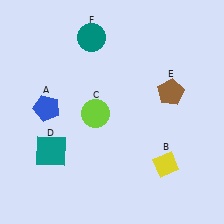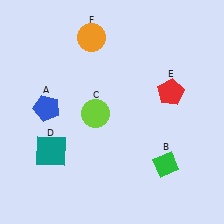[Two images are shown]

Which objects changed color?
B changed from yellow to green. E changed from brown to red. F changed from teal to orange.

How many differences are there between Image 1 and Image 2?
There are 3 differences between the two images.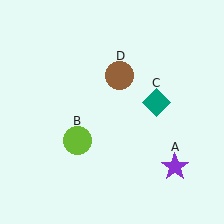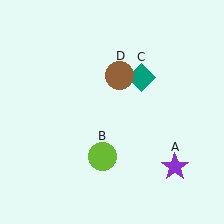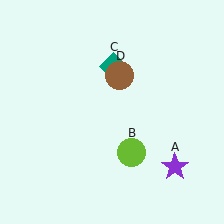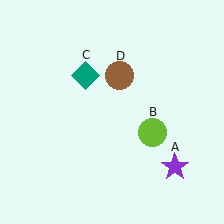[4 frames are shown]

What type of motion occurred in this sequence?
The lime circle (object B), teal diamond (object C) rotated counterclockwise around the center of the scene.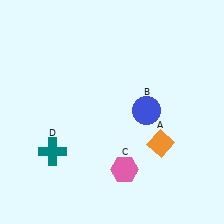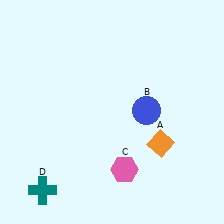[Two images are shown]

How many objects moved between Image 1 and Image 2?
1 object moved between the two images.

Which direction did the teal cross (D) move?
The teal cross (D) moved down.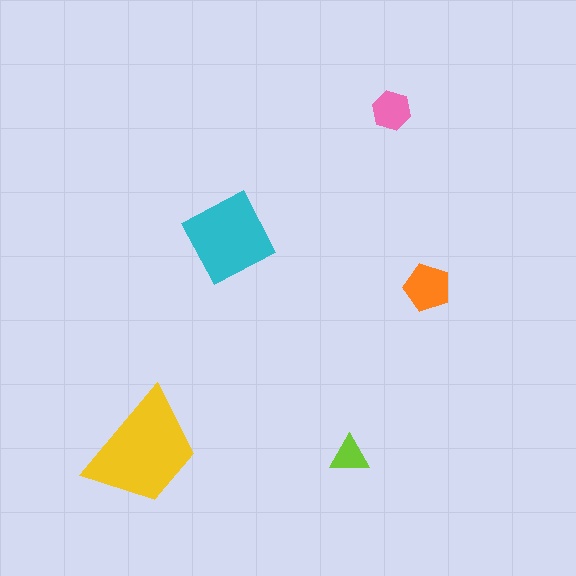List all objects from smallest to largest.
The lime triangle, the pink hexagon, the orange pentagon, the cyan diamond, the yellow trapezoid.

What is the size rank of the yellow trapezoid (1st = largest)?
1st.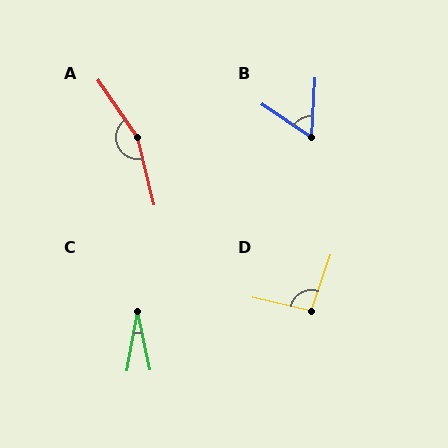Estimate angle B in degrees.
Approximately 59 degrees.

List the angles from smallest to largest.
C (23°), B (59°), D (97°), A (159°).